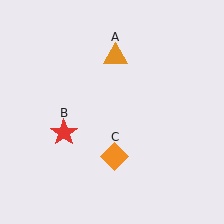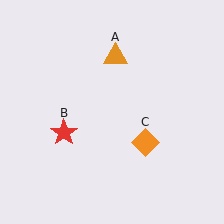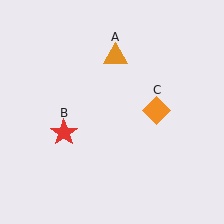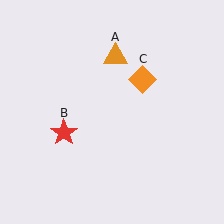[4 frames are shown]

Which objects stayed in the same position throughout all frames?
Orange triangle (object A) and red star (object B) remained stationary.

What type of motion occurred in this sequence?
The orange diamond (object C) rotated counterclockwise around the center of the scene.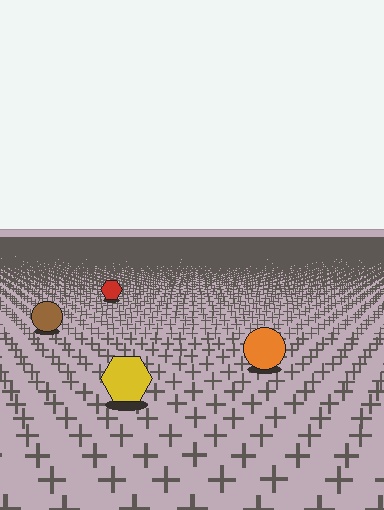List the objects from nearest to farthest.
From nearest to farthest: the yellow hexagon, the orange circle, the brown circle, the red hexagon.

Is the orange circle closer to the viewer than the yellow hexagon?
No. The yellow hexagon is closer — you can tell from the texture gradient: the ground texture is coarser near it.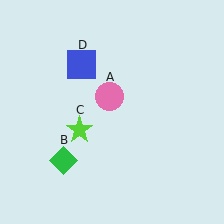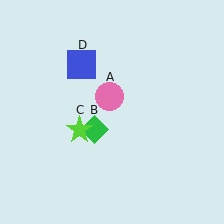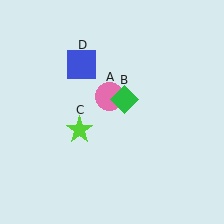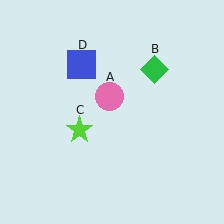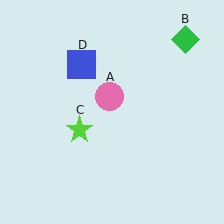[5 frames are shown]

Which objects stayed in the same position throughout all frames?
Pink circle (object A) and lime star (object C) and blue square (object D) remained stationary.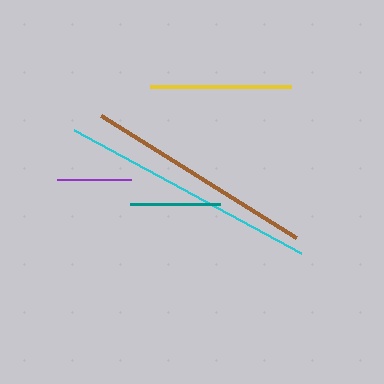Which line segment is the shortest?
The purple line is the shortest at approximately 74 pixels.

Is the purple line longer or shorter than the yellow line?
The yellow line is longer than the purple line.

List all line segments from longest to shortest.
From longest to shortest: cyan, brown, yellow, teal, purple.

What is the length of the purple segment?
The purple segment is approximately 74 pixels long.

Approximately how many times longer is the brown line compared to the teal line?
The brown line is approximately 2.5 times the length of the teal line.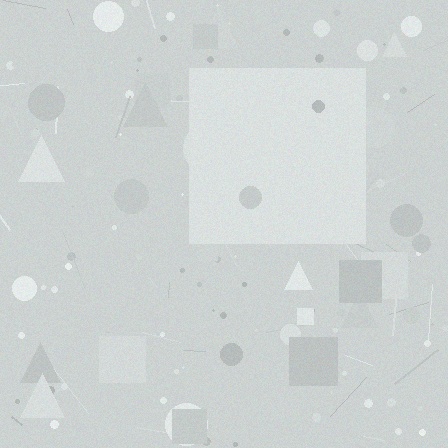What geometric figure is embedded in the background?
A square is embedded in the background.